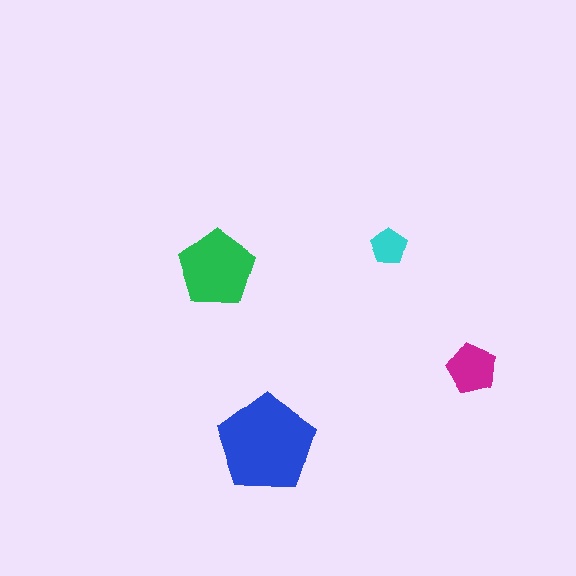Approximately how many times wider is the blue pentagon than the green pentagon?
About 1.5 times wider.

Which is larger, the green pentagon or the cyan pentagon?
The green one.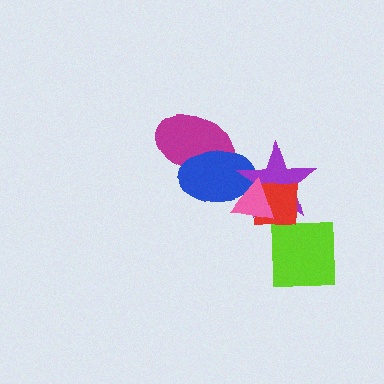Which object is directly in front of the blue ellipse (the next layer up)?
The purple star is directly in front of the blue ellipse.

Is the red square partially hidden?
Yes, it is partially covered by another shape.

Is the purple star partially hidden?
Yes, it is partially covered by another shape.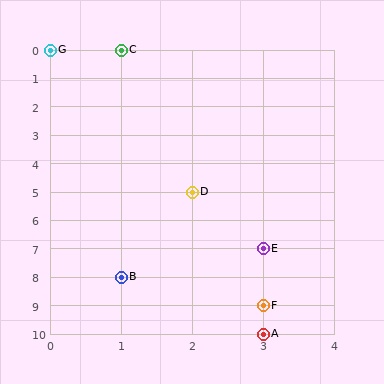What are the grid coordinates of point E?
Point E is at grid coordinates (3, 7).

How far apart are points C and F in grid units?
Points C and F are 2 columns and 9 rows apart (about 9.2 grid units diagonally).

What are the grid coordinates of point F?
Point F is at grid coordinates (3, 9).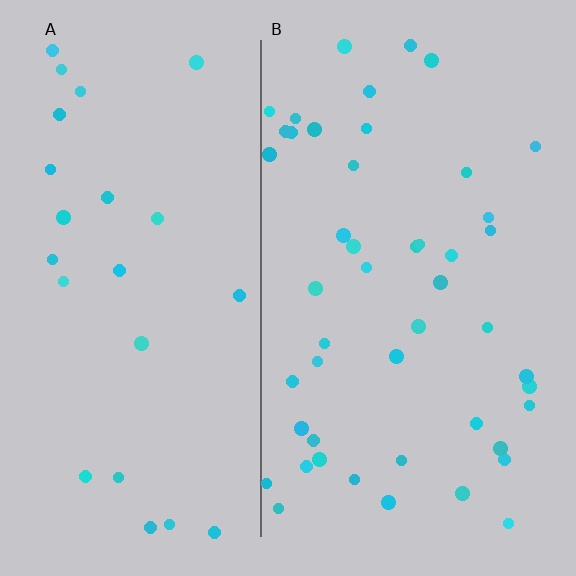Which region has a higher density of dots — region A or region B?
B (the right).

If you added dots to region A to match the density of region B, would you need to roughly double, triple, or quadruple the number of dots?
Approximately double.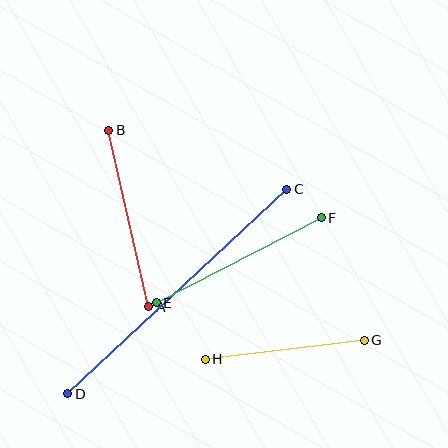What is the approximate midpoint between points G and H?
The midpoint is at approximately (285, 350) pixels.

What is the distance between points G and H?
The distance is approximately 160 pixels.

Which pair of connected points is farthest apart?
Points C and D are farthest apart.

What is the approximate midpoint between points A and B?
The midpoint is at approximately (129, 218) pixels.